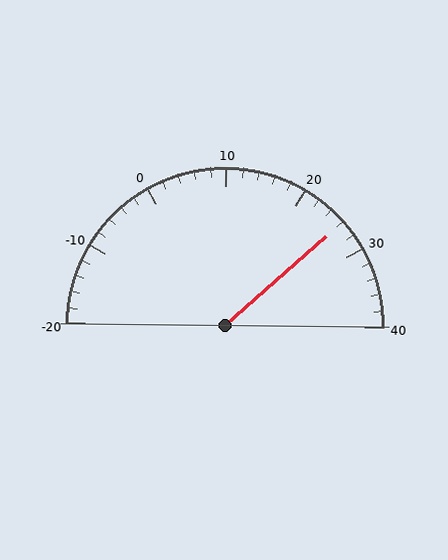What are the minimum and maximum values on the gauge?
The gauge ranges from -20 to 40.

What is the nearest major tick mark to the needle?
The nearest major tick mark is 30.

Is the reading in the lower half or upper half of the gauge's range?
The reading is in the upper half of the range (-20 to 40).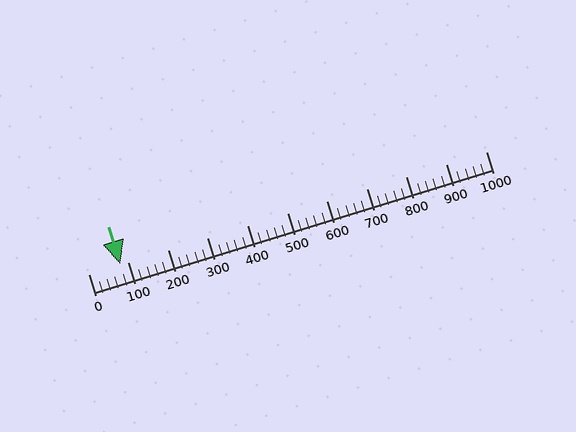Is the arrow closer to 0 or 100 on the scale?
The arrow is closer to 100.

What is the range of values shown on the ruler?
The ruler shows values from 0 to 1000.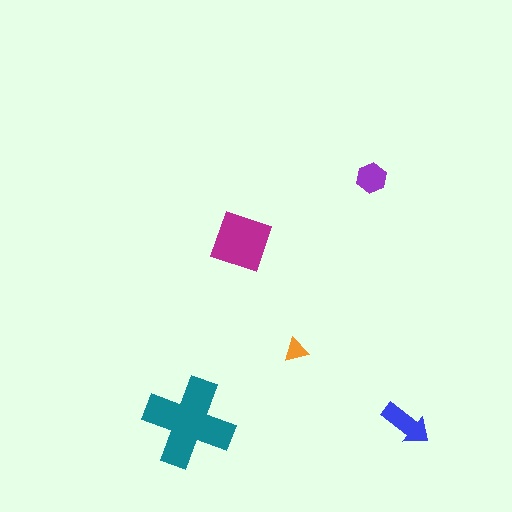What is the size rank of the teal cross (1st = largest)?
1st.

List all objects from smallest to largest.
The orange triangle, the purple hexagon, the blue arrow, the magenta diamond, the teal cross.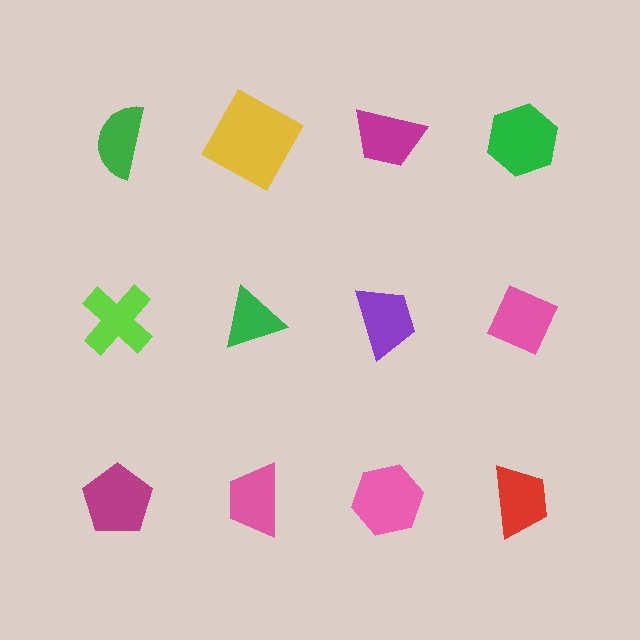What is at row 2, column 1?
A lime cross.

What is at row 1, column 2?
A yellow square.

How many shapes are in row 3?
4 shapes.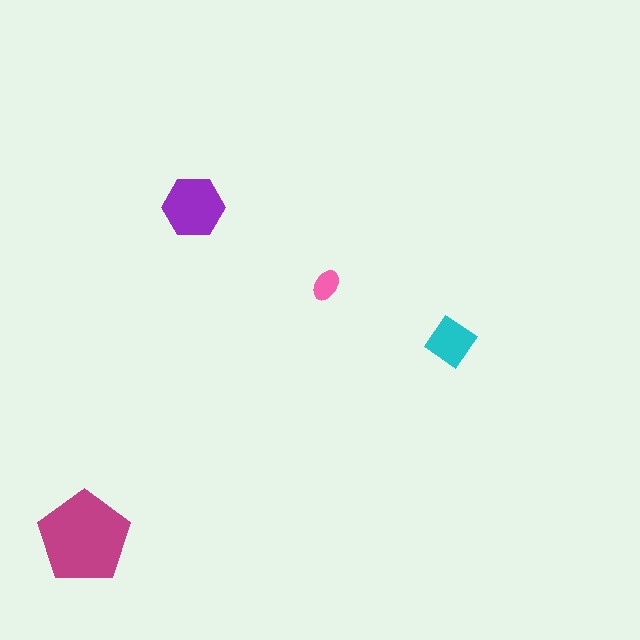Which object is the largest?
The magenta pentagon.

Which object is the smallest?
The pink ellipse.